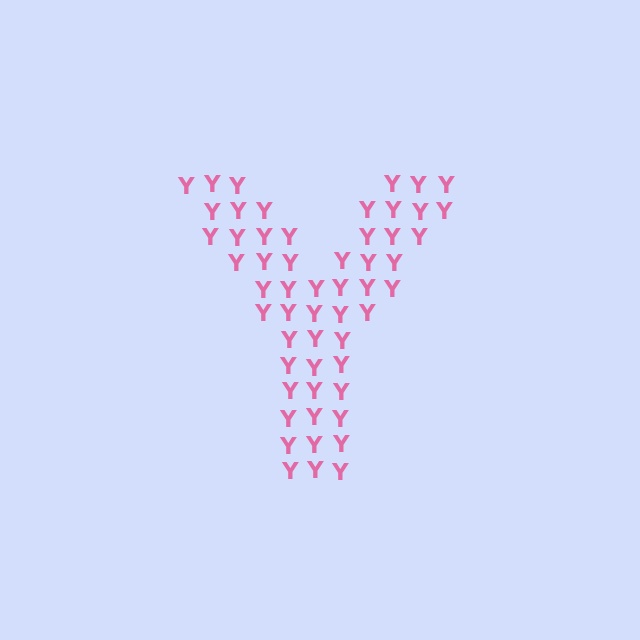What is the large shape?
The large shape is the letter Y.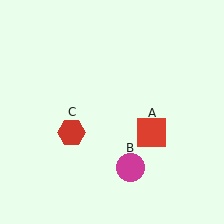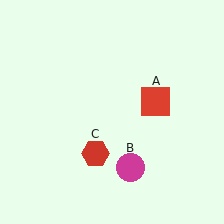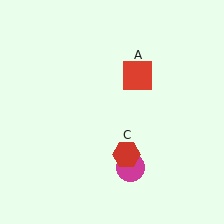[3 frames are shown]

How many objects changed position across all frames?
2 objects changed position: red square (object A), red hexagon (object C).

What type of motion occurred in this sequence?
The red square (object A), red hexagon (object C) rotated counterclockwise around the center of the scene.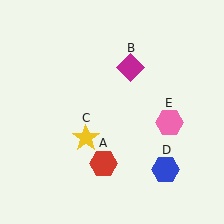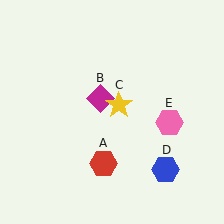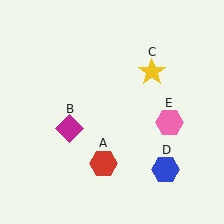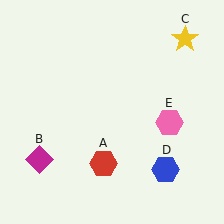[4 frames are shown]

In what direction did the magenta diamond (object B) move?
The magenta diamond (object B) moved down and to the left.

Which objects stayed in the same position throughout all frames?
Red hexagon (object A) and blue hexagon (object D) and pink hexagon (object E) remained stationary.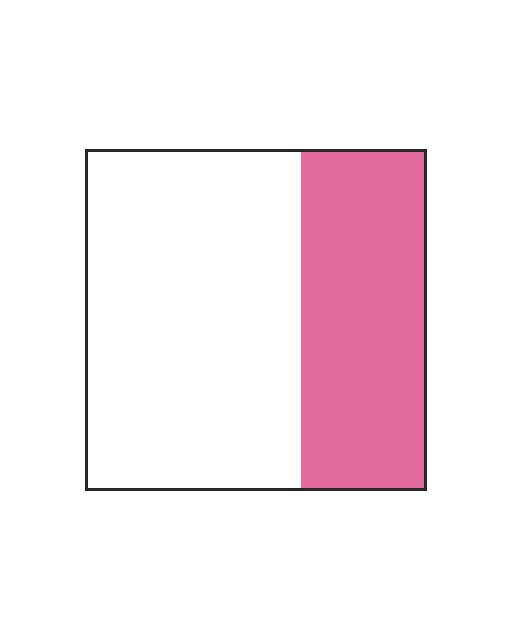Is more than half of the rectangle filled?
No.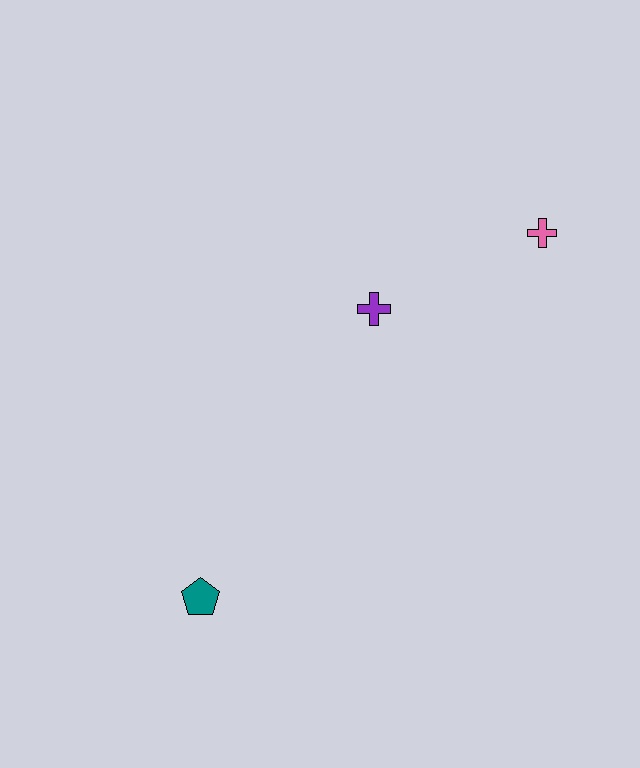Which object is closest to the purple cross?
The pink cross is closest to the purple cross.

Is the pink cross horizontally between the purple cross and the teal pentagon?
No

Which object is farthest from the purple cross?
The teal pentagon is farthest from the purple cross.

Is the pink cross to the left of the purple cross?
No